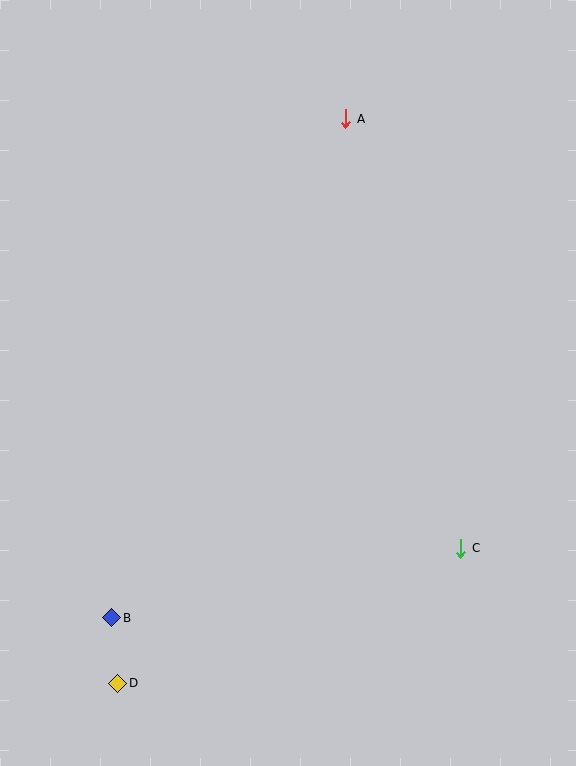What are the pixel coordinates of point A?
Point A is at (346, 119).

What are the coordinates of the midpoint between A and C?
The midpoint between A and C is at (403, 334).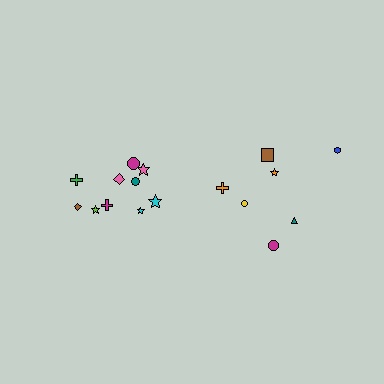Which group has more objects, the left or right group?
The left group.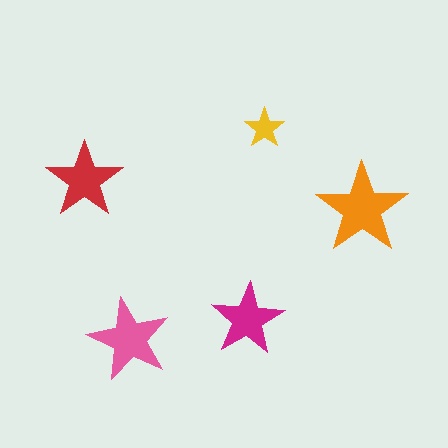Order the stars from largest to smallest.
the orange one, the pink one, the red one, the magenta one, the yellow one.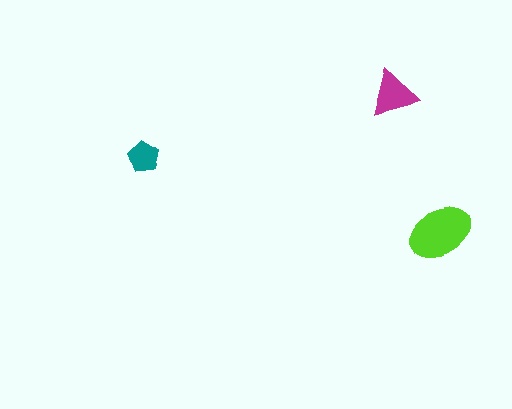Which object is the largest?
The lime ellipse.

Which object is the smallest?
The teal pentagon.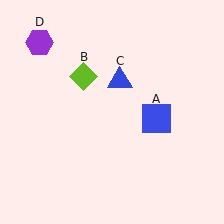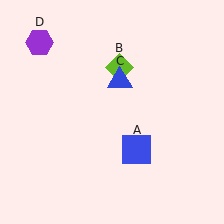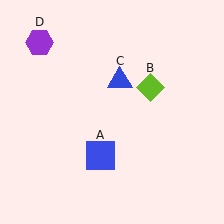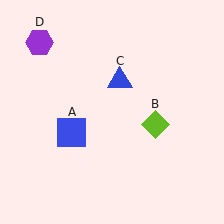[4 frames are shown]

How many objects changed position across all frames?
2 objects changed position: blue square (object A), lime diamond (object B).